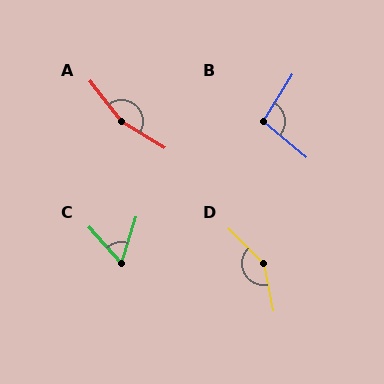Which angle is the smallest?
C, at approximately 59 degrees.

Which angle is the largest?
A, at approximately 160 degrees.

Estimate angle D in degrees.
Approximately 146 degrees.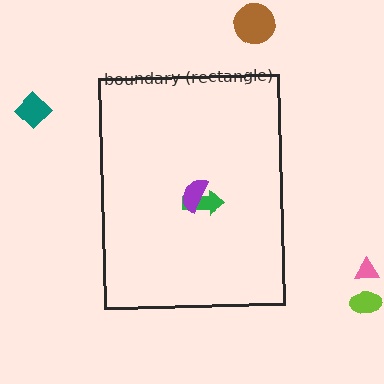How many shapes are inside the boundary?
2 inside, 4 outside.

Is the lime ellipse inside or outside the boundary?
Outside.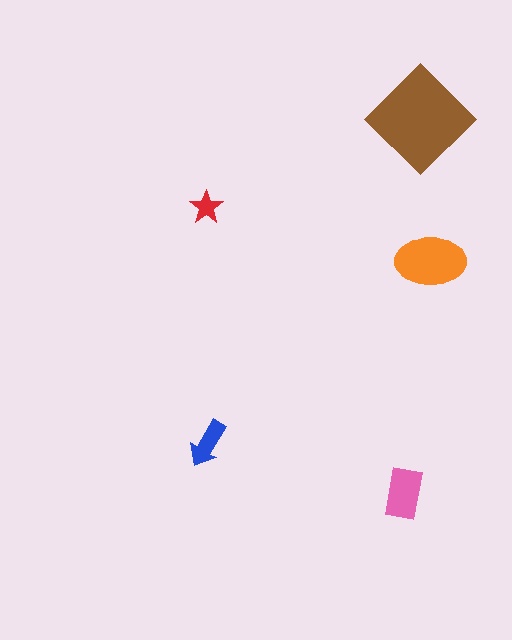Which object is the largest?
The brown diamond.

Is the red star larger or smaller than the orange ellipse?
Smaller.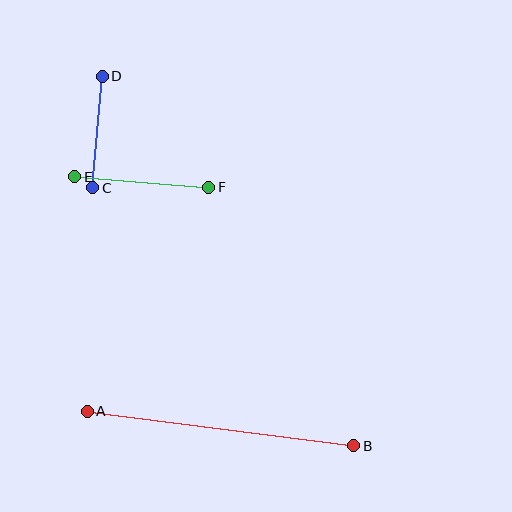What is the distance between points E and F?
The distance is approximately 135 pixels.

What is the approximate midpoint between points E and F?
The midpoint is at approximately (142, 182) pixels.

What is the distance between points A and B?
The distance is approximately 269 pixels.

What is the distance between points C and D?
The distance is approximately 112 pixels.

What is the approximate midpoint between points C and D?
The midpoint is at approximately (98, 132) pixels.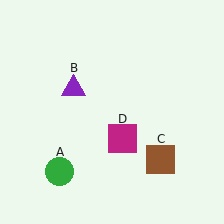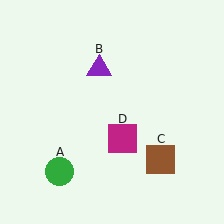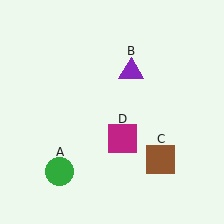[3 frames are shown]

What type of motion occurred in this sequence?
The purple triangle (object B) rotated clockwise around the center of the scene.